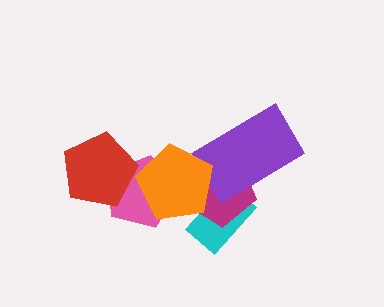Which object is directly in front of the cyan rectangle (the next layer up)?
The magenta pentagon is directly in front of the cyan rectangle.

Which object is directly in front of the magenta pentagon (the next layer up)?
The purple rectangle is directly in front of the magenta pentagon.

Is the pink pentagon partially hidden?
Yes, it is partially covered by another shape.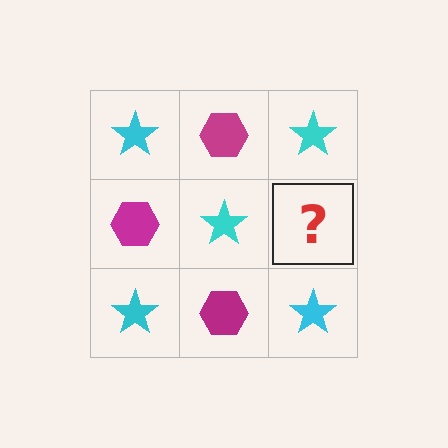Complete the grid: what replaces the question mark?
The question mark should be replaced with a magenta hexagon.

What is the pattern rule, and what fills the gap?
The rule is that it alternates cyan star and magenta hexagon in a checkerboard pattern. The gap should be filled with a magenta hexagon.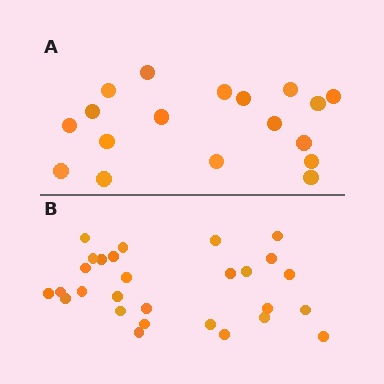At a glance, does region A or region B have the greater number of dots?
Region B (the bottom region) has more dots.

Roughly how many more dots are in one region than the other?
Region B has roughly 10 or so more dots than region A.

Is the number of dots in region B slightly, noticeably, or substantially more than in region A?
Region B has substantially more. The ratio is roughly 1.6 to 1.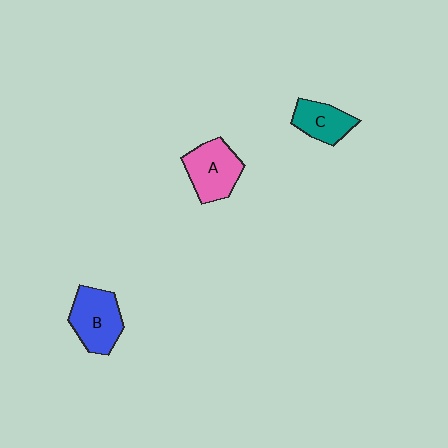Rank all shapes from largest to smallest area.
From largest to smallest: B (blue), A (pink), C (teal).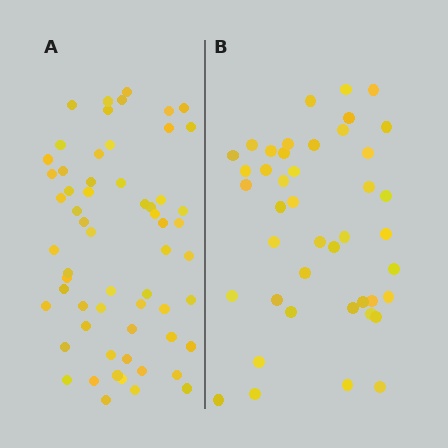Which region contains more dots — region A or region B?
Region A (the left region) has more dots.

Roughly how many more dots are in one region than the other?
Region A has approximately 15 more dots than region B.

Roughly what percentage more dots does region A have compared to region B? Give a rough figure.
About 40% more.